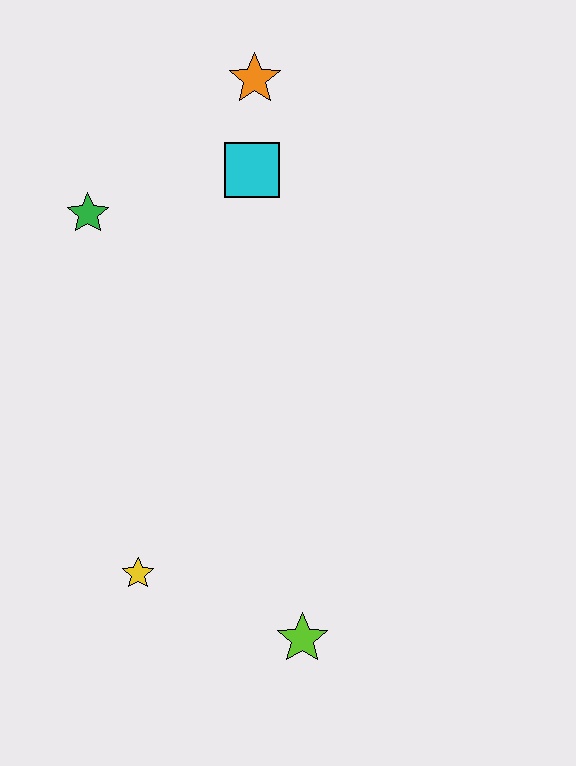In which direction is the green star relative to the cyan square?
The green star is to the left of the cyan square.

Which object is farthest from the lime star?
The orange star is farthest from the lime star.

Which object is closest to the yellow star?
The lime star is closest to the yellow star.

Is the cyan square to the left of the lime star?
Yes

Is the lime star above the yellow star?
No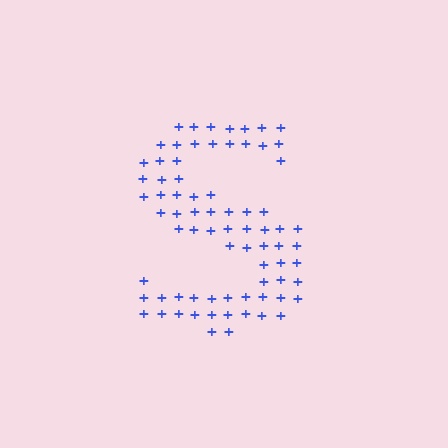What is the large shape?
The large shape is the letter S.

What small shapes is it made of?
It is made of small plus signs.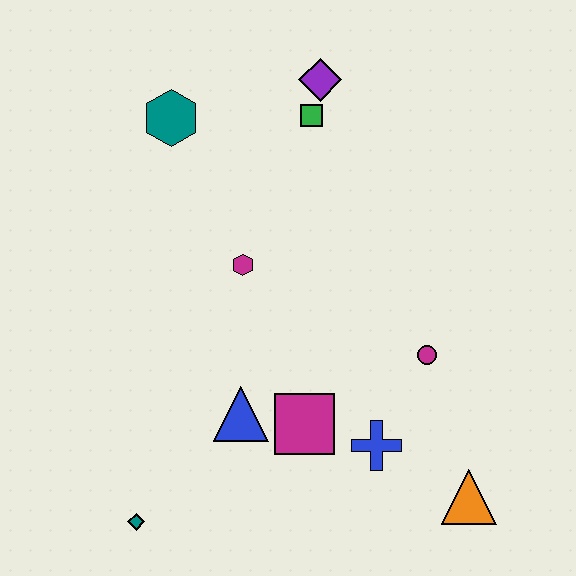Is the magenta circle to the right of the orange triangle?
No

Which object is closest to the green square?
The purple diamond is closest to the green square.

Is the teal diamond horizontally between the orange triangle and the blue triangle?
No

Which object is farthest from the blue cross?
The teal hexagon is farthest from the blue cross.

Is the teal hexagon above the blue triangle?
Yes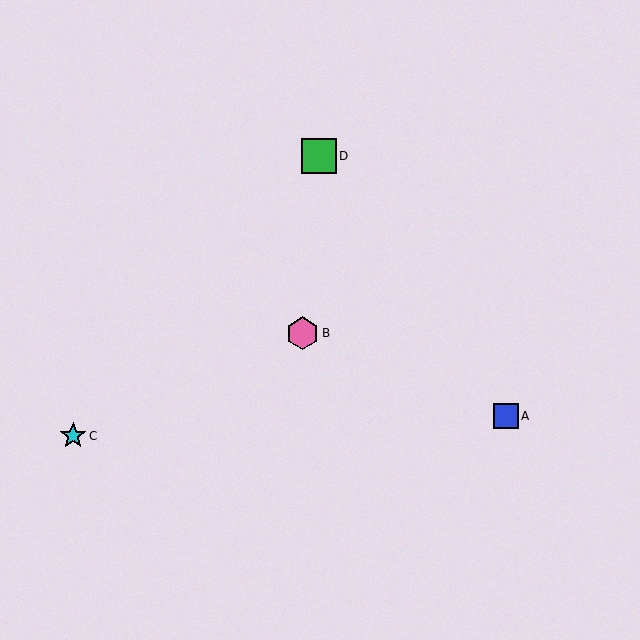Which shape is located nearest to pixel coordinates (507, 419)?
The blue square (labeled A) at (506, 416) is nearest to that location.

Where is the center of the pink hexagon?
The center of the pink hexagon is at (302, 333).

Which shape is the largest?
The green square (labeled D) is the largest.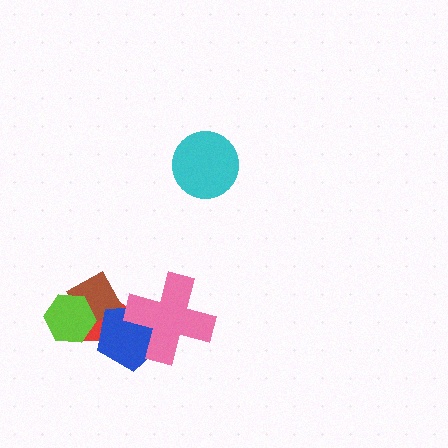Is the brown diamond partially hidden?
Yes, it is partially covered by another shape.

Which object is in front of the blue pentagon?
The pink cross is in front of the blue pentagon.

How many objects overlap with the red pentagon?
3 objects overlap with the red pentagon.